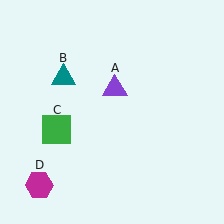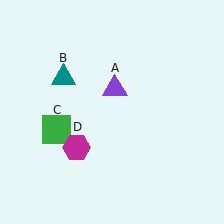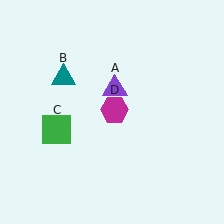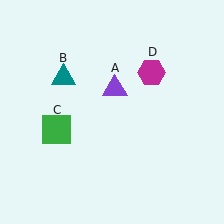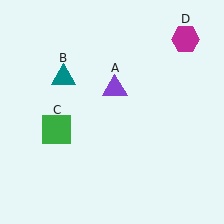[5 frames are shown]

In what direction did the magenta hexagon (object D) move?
The magenta hexagon (object D) moved up and to the right.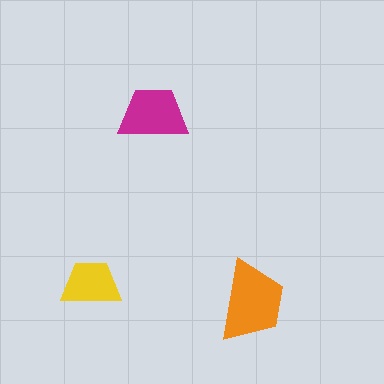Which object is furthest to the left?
The yellow trapezoid is leftmost.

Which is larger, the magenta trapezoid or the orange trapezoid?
The orange one.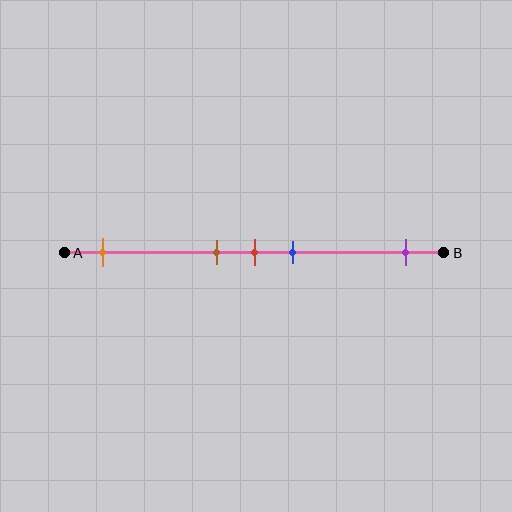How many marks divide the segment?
There are 5 marks dividing the segment.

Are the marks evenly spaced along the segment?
No, the marks are not evenly spaced.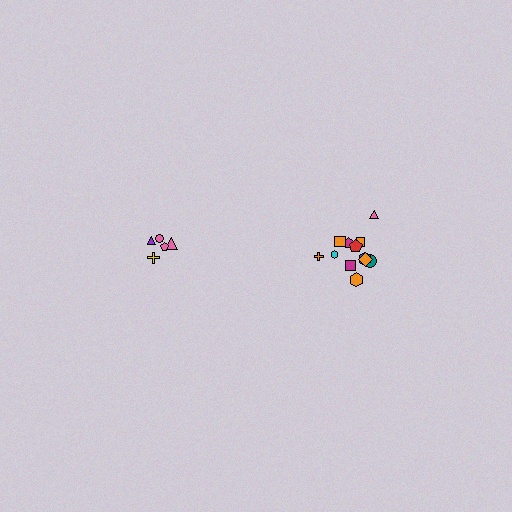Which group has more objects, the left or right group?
The right group.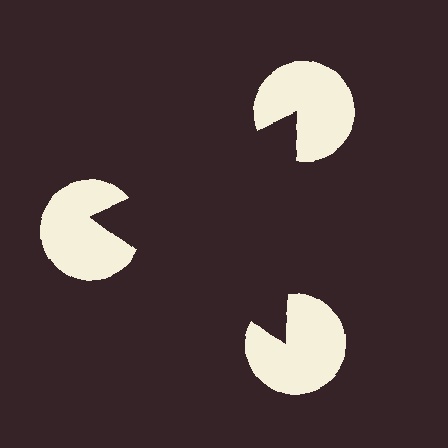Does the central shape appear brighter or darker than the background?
It typically appears slightly darker than the background, even though no actual brightness change is drawn.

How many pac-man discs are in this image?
There are 3 — one at each vertex of the illusory triangle.